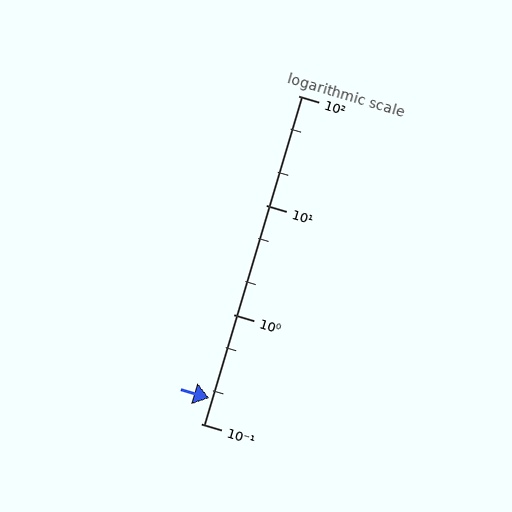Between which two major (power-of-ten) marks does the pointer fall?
The pointer is between 0.1 and 1.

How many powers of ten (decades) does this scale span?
The scale spans 3 decades, from 0.1 to 100.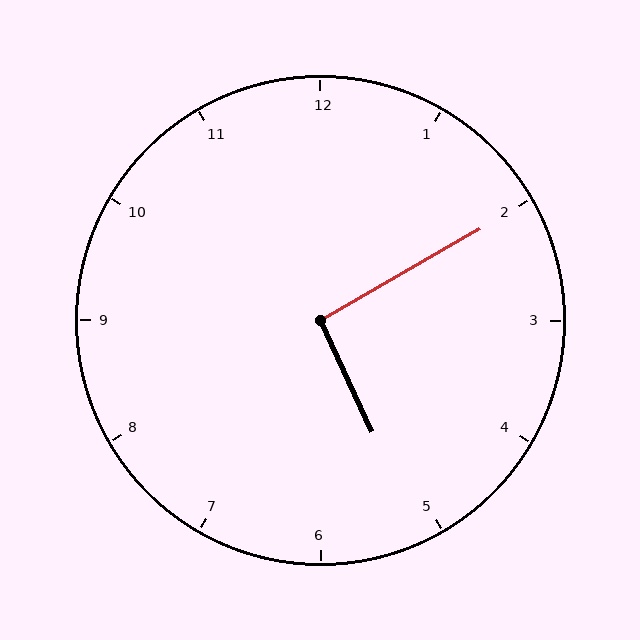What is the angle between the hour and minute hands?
Approximately 95 degrees.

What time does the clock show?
5:10.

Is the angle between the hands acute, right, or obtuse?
It is right.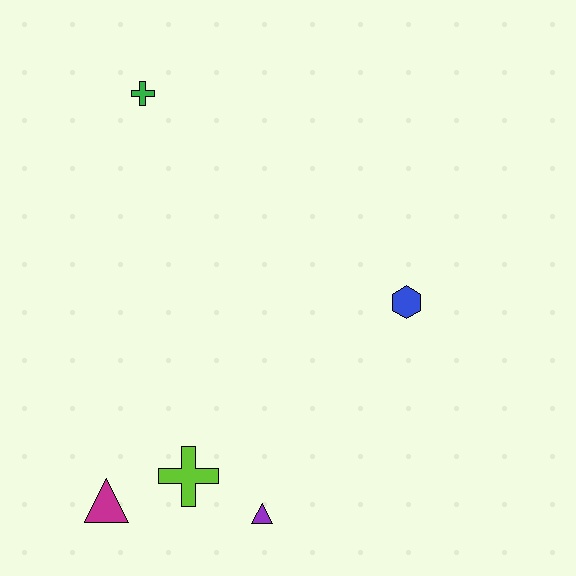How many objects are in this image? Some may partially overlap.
There are 5 objects.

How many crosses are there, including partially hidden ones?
There are 2 crosses.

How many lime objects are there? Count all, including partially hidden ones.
There is 1 lime object.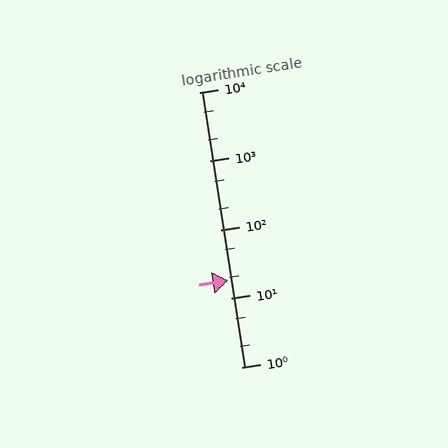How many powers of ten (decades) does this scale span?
The scale spans 4 decades, from 1 to 10000.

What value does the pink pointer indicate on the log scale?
The pointer indicates approximately 18.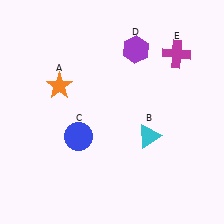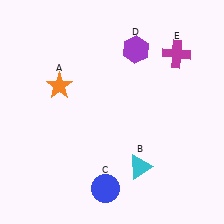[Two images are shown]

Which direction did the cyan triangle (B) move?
The cyan triangle (B) moved down.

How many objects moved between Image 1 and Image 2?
2 objects moved between the two images.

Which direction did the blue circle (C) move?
The blue circle (C) moved down.